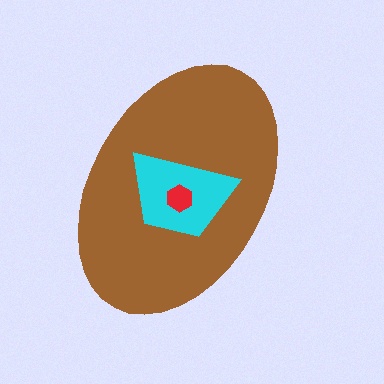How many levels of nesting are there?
3.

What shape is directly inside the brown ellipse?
The cyan trapezoid.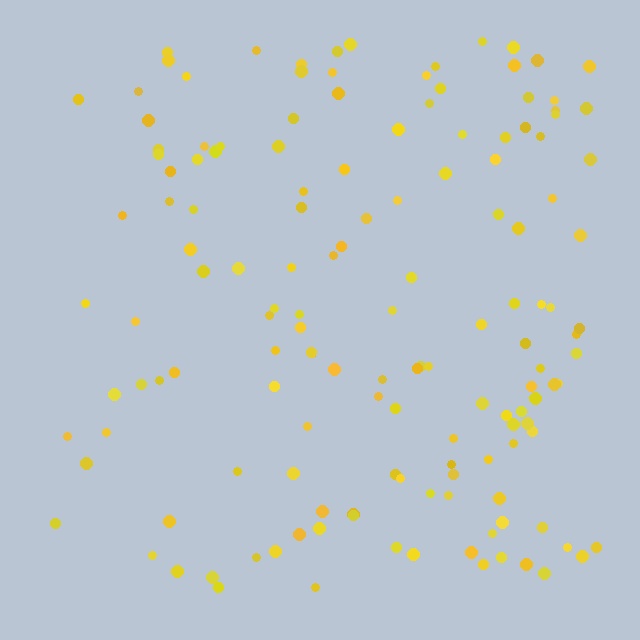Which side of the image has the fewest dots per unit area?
The left.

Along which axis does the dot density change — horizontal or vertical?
Horizontal.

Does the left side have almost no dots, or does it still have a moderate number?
Still a moderate number, just noticeably fewer than the right.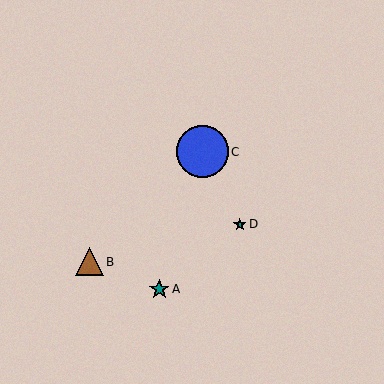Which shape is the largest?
The blue circle (labeled C) is the largest.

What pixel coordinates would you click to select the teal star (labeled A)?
Click at (159, 289) to select the teal star A.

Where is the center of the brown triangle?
The center of the brown triangle is at (89, 262).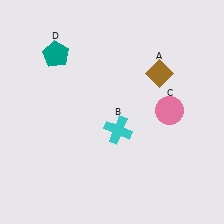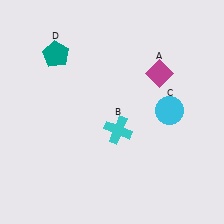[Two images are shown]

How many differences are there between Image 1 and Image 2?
There are 2 differences between the two images.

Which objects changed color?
A changed from brown to magenta. C changed from pink to cyan.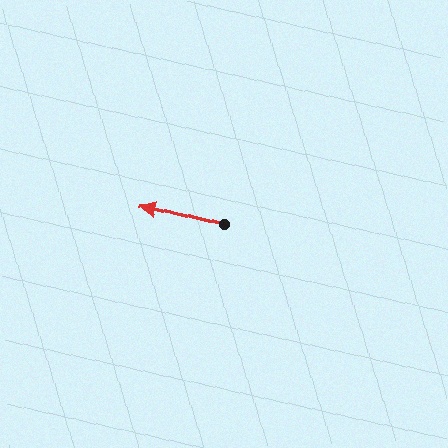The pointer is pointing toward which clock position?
Roughly 9 o'clock.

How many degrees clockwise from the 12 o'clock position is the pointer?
Approximately 284 degrees.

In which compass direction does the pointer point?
West.